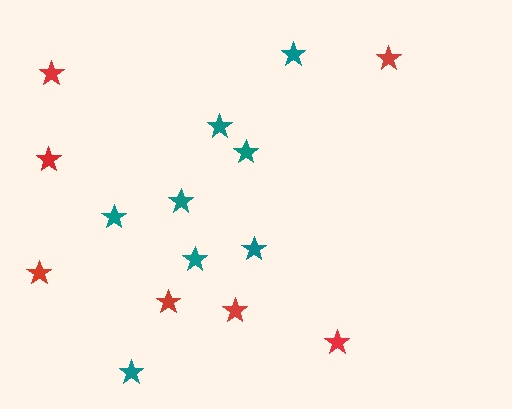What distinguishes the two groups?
There are 2 groups: one group of red stars (7) and one group of teal stars (8).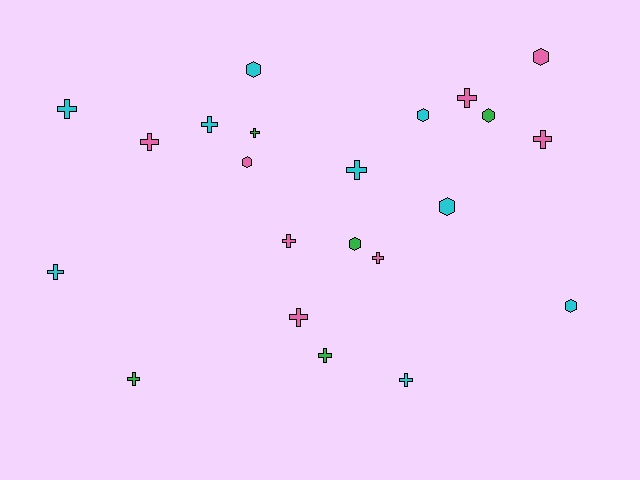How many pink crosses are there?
There are 6 pink crosses.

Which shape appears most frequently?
Cross, with 14 objects.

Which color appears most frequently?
Cyan, with 9 objects.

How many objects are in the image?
There are 22 objects.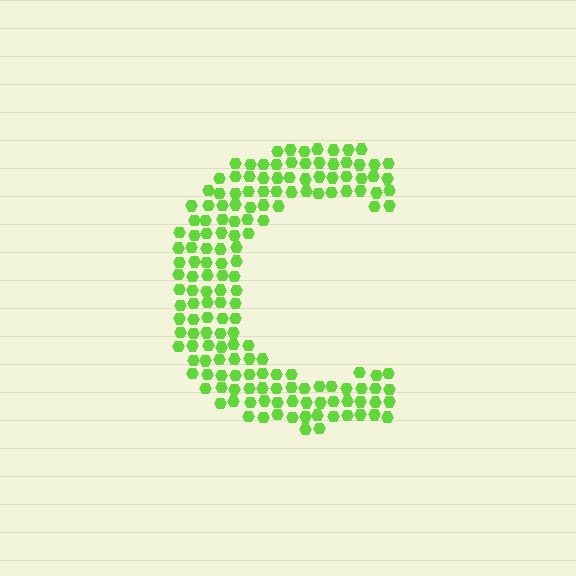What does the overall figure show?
The overall figure shows the letter C.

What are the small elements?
The small elements are hexagons.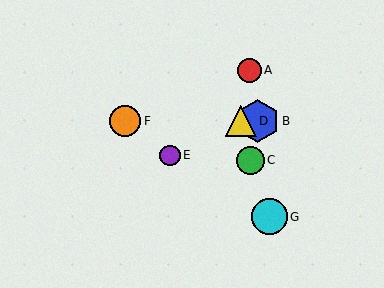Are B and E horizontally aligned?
No, B is at y≈121 and E is at y≈156.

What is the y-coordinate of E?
Object E is at y≈156.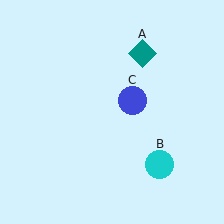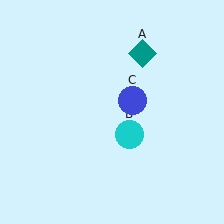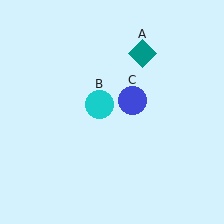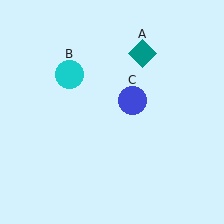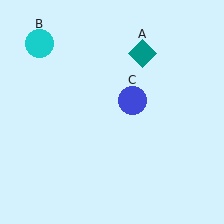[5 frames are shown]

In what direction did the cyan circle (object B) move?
The cyan circle (object B) moved up and to the left.